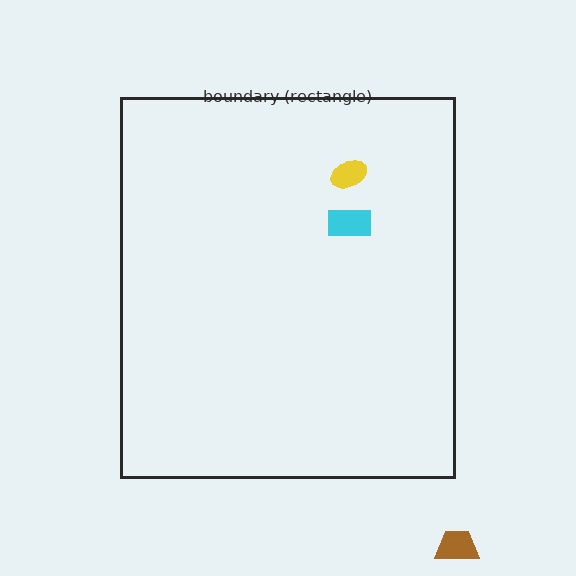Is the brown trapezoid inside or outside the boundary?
Outside.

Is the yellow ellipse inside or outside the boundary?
Inside.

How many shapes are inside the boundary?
2 inside, 1 outside.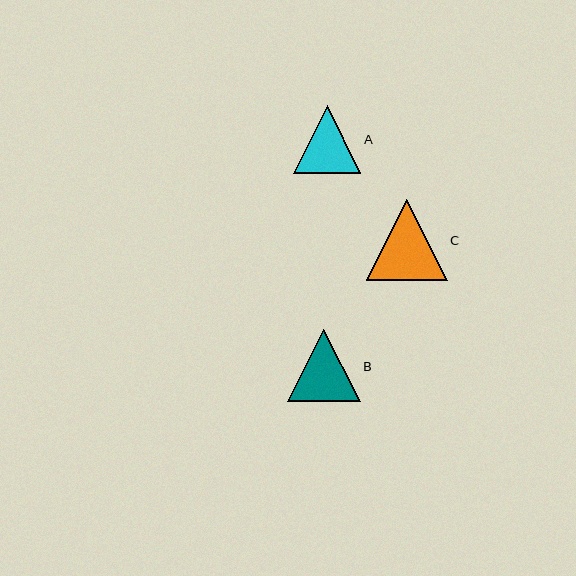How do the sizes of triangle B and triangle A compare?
Triangle B and triangle A are approximately the same size.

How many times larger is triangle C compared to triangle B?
Triangle C is approximately 1.1 times the size of triangle B.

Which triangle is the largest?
Triangle C is the largest with a size of approximately 81 pixels.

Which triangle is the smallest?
Triangle A is the smallest with a size of approximately 68 pixels.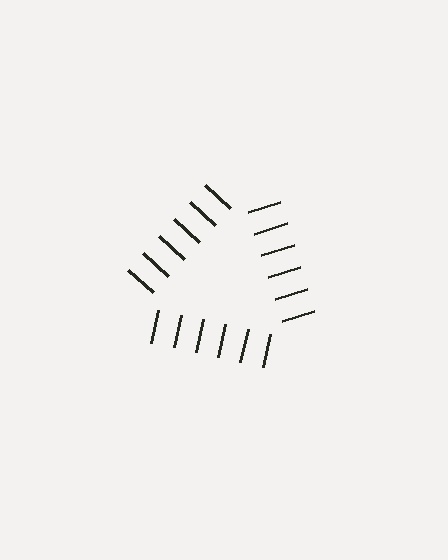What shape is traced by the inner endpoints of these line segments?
An illusory triangle — the line segments terminate on its edges but no continuous stroke is drawn.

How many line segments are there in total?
18 — 6 along each of the 3 edges.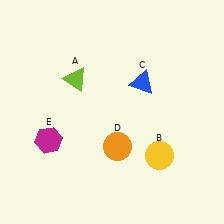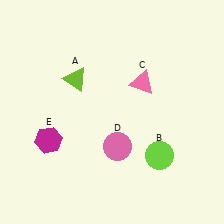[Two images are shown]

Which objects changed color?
B changed from yellow to lime. C changed from blue to pink. D changed from orange to pink.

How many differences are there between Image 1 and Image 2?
There are 3 differences between the two images.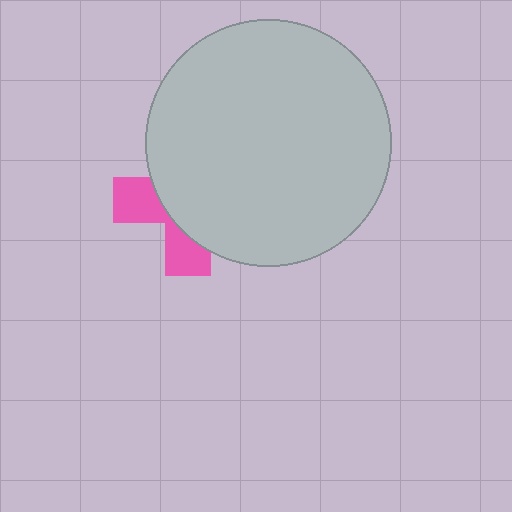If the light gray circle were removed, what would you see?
You would see the complete pink cross.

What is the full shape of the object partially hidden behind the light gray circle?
The partially hidden object is a pink cross.